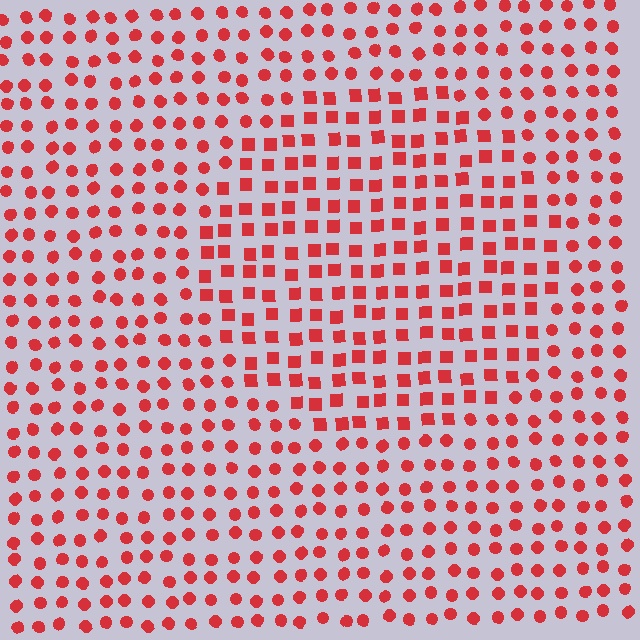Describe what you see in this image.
The image is filled with small red elements arranged in a uniform grid. A circle-shaped region contains squares, while the surrounding area contains circles. The boundary is defined purely by the change in element shape.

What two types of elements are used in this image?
The image uses squares inside the circle region and circles outside it.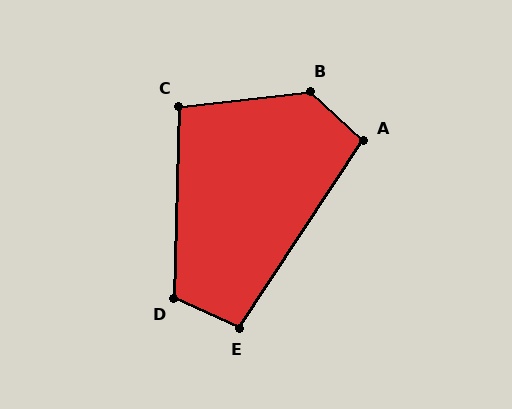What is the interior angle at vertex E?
Approximately 99 degrees (obtuse).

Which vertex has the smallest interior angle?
C, at approximately 98 degrees.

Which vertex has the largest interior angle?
B, at approximately 131 degrees.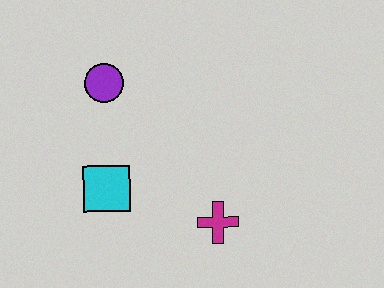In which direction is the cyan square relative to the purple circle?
The cyan square is below the purple circle.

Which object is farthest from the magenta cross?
The purple circle is farthest from the magenta cross.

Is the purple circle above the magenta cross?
Yes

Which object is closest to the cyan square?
The purple circle is closest to the cyan square.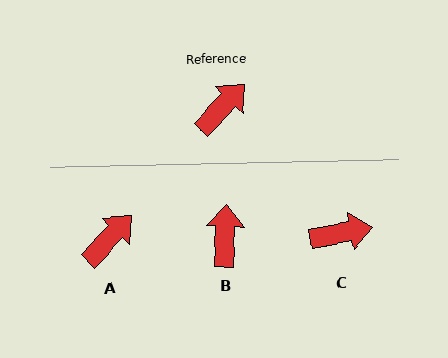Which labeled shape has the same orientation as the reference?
A.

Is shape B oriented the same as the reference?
No, it is off by about 42 degrees.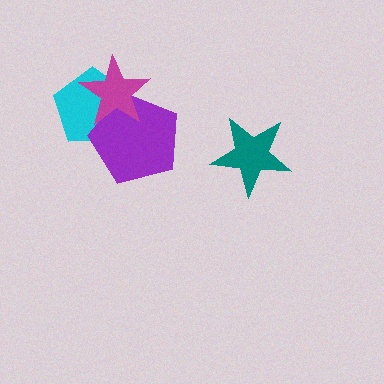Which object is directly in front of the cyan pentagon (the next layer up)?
The purple pentagon is directly in front of the cyan pentagon.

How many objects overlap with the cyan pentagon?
2 objects overlap with the cyan pentagon.